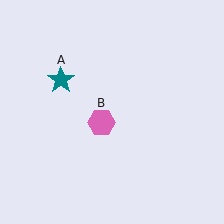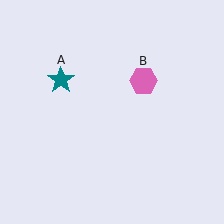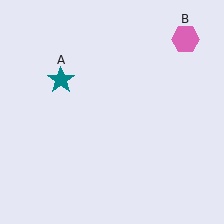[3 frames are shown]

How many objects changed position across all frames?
1 object changed position: pink hexagon (object B).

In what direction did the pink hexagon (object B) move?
The pink hexagon (object B) moved up and to the right.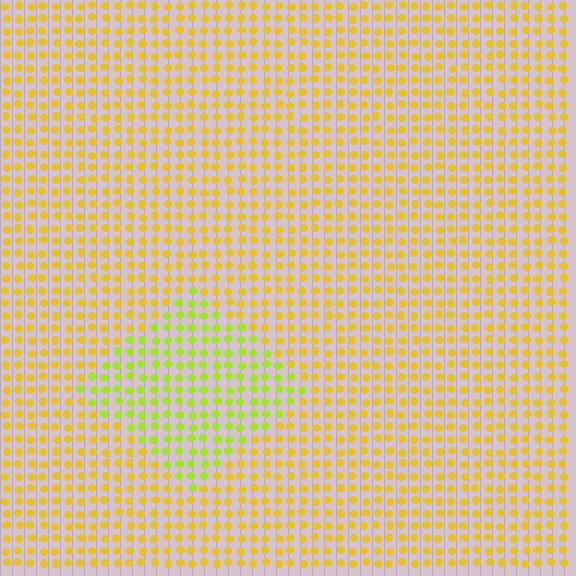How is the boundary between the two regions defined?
The boundary is defined purely by a slight shift in hue (about 33 degrees). Spacing, size, and orientation are identical on both sides.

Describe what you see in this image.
The image is filled with small yellow elements in a uniform arrangement. A diamond-shaped region is visible where the elements are tinted to a slightly different hue, forming a subtle color boundary.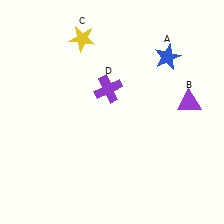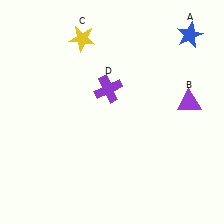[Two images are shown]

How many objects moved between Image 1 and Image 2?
1 object moved between the two images.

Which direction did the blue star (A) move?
The blue star (A) moved right.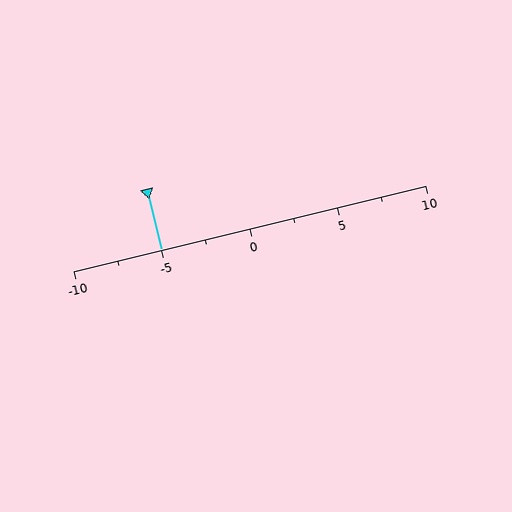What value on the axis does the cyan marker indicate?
The marker indicates approximately -5.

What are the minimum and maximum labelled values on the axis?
The axis runs from -10 to 10.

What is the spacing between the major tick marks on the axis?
The major ticks are spaced 5 apart.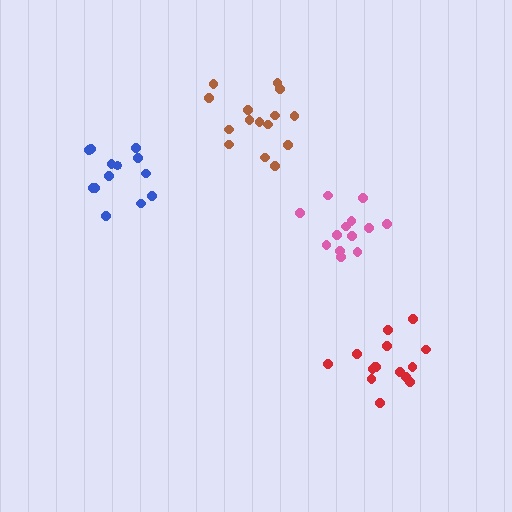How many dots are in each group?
Group 1: 15 dots, Group 2: 15 dots, Group 3: 13 dots, Group 4: 13 dots (56 total).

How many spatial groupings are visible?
There are 4 spatial groupings.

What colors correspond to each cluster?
The clusters are colored: brown, red, blue, pink.